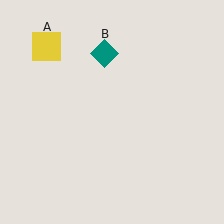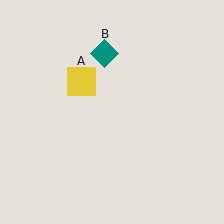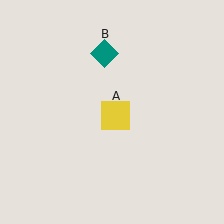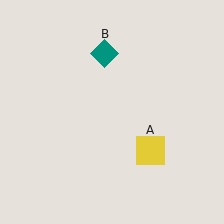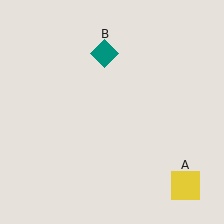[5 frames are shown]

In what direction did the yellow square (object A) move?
The yellow square (object A) moved down and to the right.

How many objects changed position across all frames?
1 object changed position: yellow square (object A).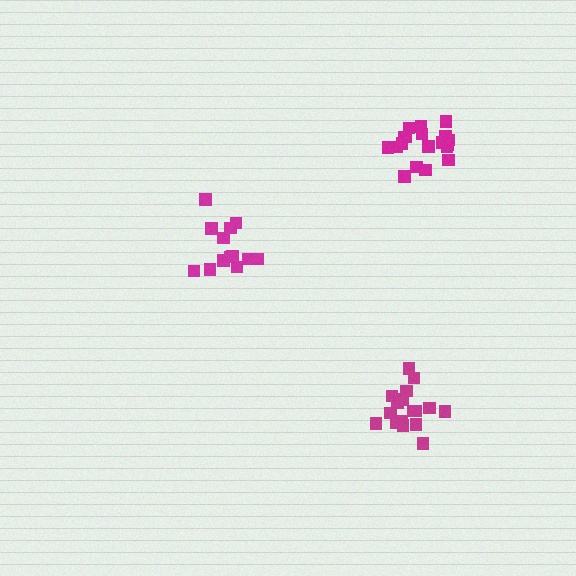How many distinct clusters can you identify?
There are 3 distinct clusters.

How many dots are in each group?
Group 1: 19 dots, Group 2: 13 dots, Group 3: 17 dots (49 total).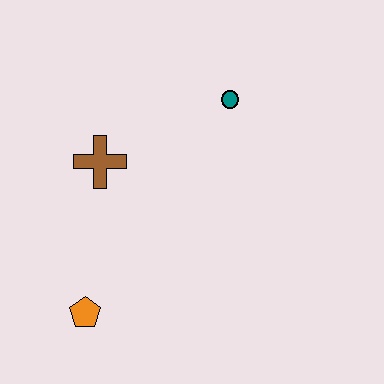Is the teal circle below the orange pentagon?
No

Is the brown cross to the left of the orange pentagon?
No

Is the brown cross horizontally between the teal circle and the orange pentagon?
Yes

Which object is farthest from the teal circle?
The orange pentagon is farthest from the teal circle.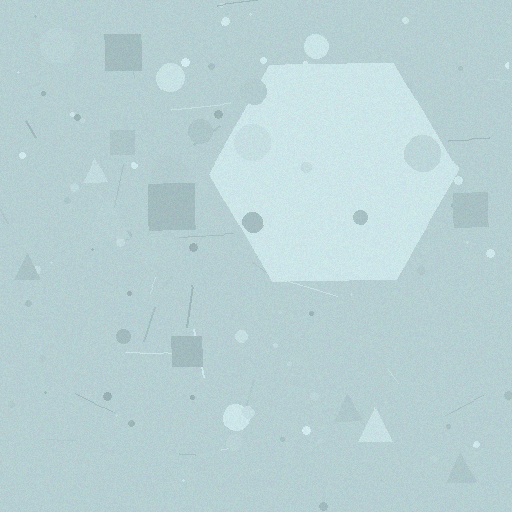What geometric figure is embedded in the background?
A hexagon is embedded in the background.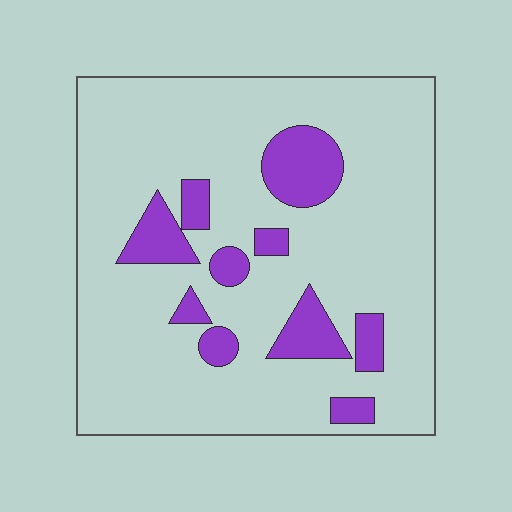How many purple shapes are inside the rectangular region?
10.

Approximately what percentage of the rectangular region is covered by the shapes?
Approximately 15%.